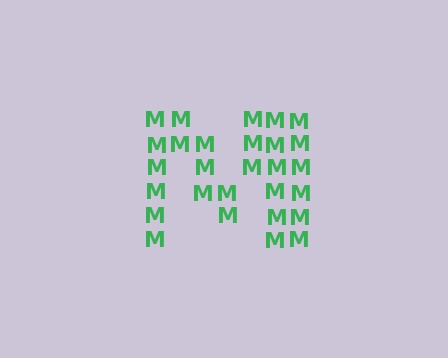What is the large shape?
The large shape is the letter M.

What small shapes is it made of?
It is made of small letter M's.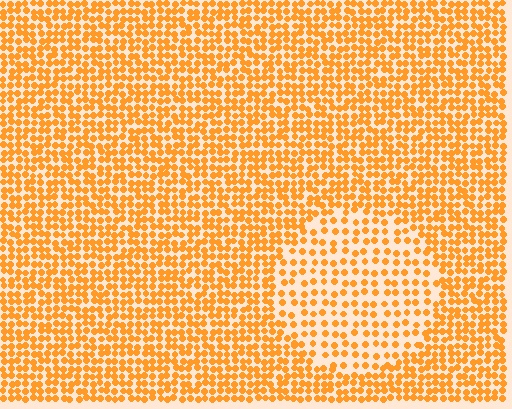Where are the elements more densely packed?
The elements are more densely packed outside the circle boundary.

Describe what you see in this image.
The image contains small orange elements arranged at two different densities. A circle-shaped region is visible where the elements are less densely packed than the surrounding area.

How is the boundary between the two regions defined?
The boundary is defined by a change in element density (approximately 1.9x ratio). All elements are the same color, size, and shape.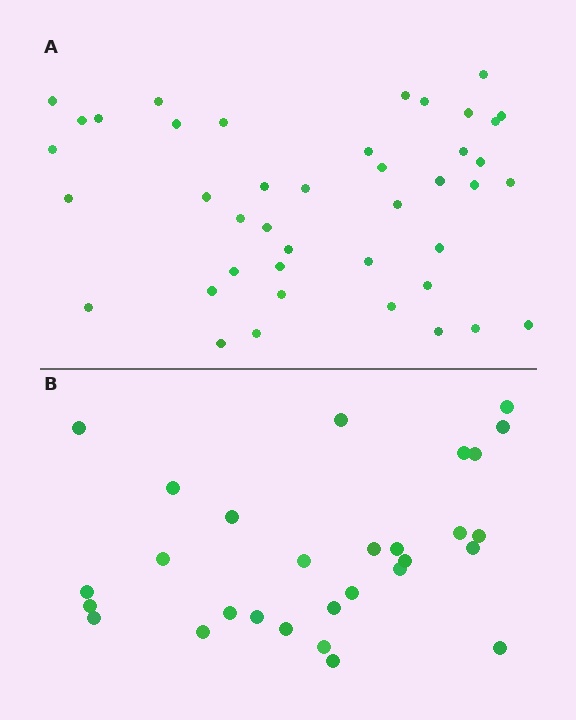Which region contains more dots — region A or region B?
Region A (the top region) has more dots.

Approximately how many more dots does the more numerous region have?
Region A has approximately 15 more dots than region B.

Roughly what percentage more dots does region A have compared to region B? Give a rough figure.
About 45% more.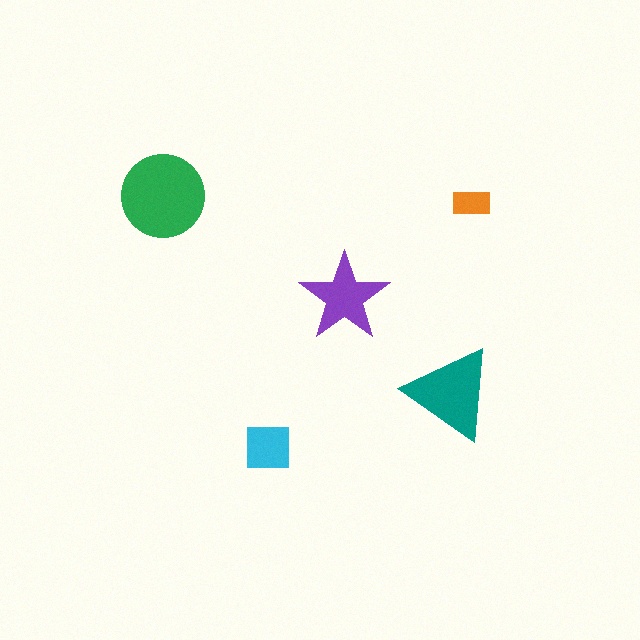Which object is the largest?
The green circle.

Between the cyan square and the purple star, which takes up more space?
The purple star.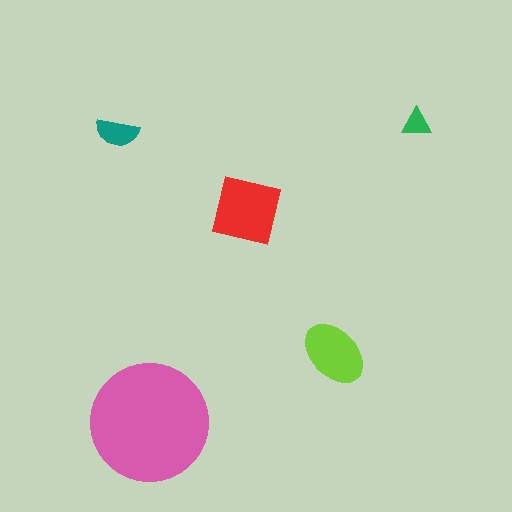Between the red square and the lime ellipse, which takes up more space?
The red square.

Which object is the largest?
The pink circle.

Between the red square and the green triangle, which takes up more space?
The red square.